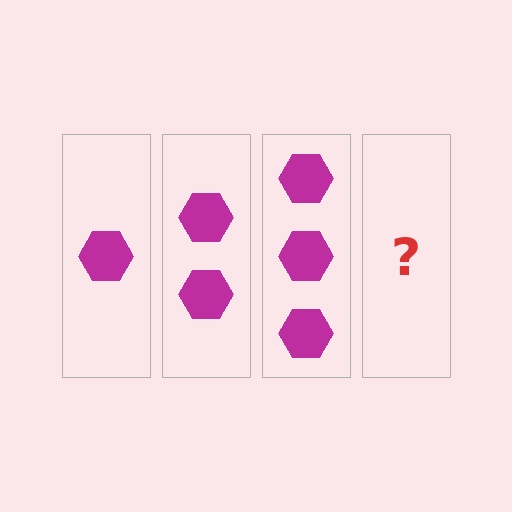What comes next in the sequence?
The next element should be 4 hexagons.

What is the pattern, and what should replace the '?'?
The pattern is that each step adds one more hexagon. The '?' should be 4 hexagons.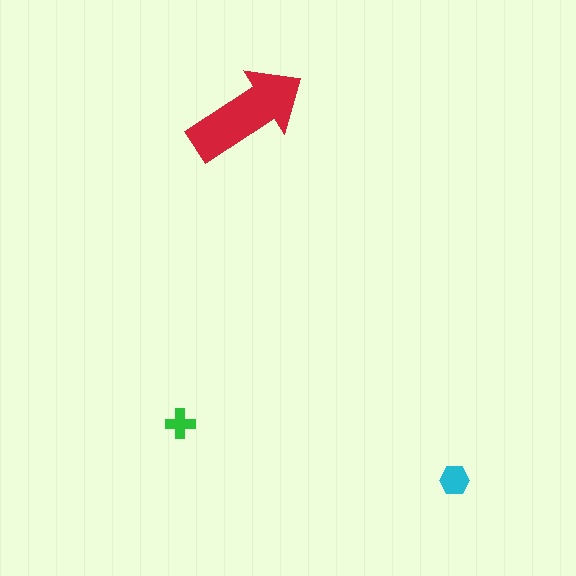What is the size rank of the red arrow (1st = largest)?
1st.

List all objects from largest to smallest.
The red arrow, the cyan hexagon, the green cross.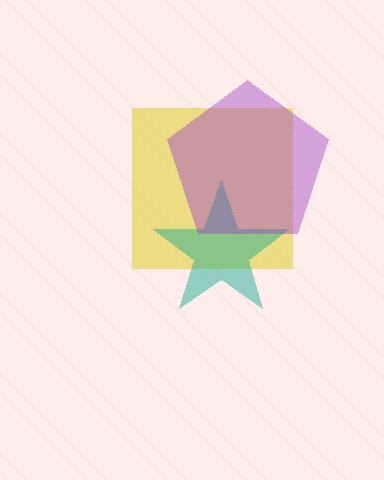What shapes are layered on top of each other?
The layered shapes are: a yellow square, a teal star, a purple pentagon.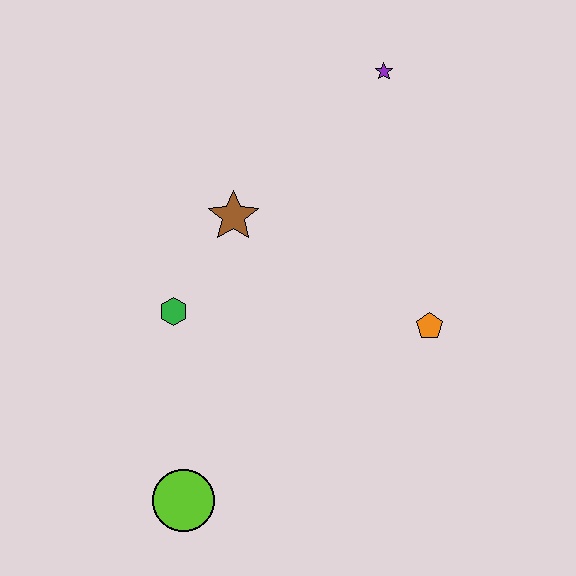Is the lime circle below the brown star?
Yes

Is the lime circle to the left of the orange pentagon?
Yes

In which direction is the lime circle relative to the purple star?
The lime circle is below the purple star.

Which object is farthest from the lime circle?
The purple star is farthest from the lime circle.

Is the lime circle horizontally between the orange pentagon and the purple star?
No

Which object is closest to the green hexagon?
The brown star is closest to the green hexagon.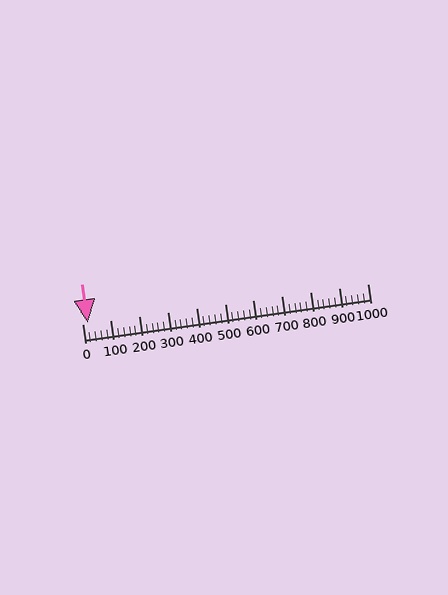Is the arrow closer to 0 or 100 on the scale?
The arrow is closer to 0.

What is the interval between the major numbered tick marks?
The major tick marks are spaced 100 units apart.